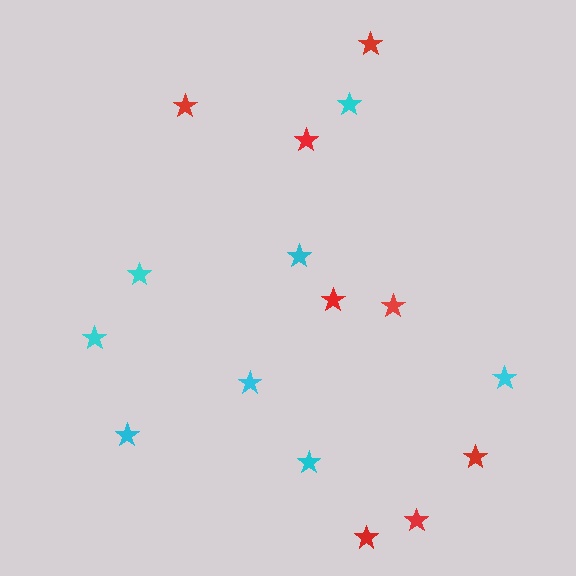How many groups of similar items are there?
There are 2 groups: one group of cyan stars (8) and one group of red stars (8).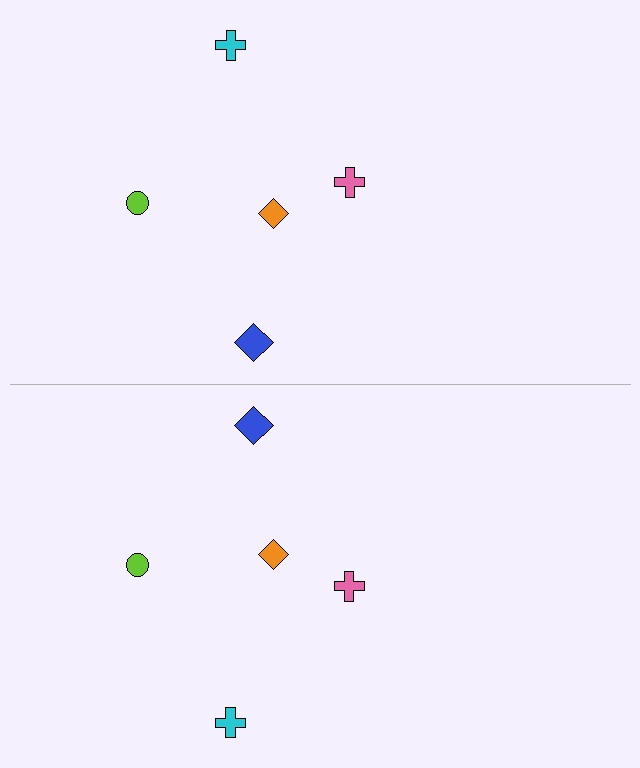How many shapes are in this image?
There are 10 shapes in this image.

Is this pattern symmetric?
Yes, this pattern has bilateral (reflection) symmetry.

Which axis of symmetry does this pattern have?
The pattern has a horizontal axis of symmetry running through the center of the image.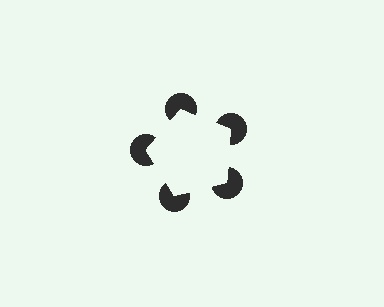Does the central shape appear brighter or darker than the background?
It typically appears slightly brighter than the background, even though no actual brightness change is drawn.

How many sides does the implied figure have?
5 sides.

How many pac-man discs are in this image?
There are 5 — one at each vertex of the illusory pentagon.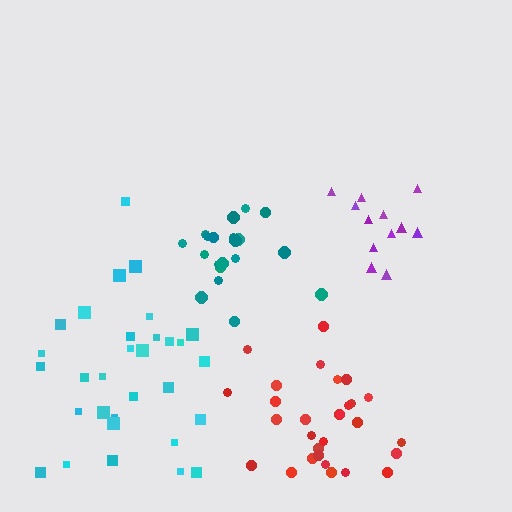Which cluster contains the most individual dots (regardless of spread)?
Cyan (31).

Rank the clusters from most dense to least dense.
teal, red, purple, cyan.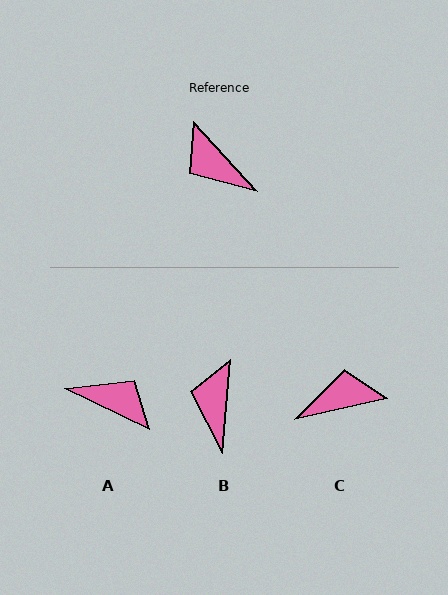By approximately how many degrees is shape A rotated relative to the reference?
Approximately 158 degrees clockwise.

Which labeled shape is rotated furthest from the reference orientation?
A, about 158 degrees away.